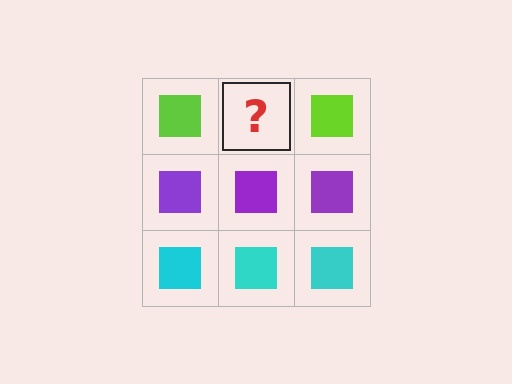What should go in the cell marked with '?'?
The missing cell should contain a lime square.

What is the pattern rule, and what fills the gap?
The rule is that each row has a consistent color. The gap should be filled with a lime square.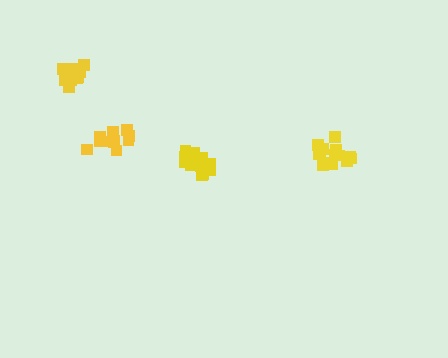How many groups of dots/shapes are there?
There are 4 groups.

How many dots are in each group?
Group 1: 14 dots, Group 2: 12 dots, Group 3: 14 dots, Group 4: 16 dots (56 total).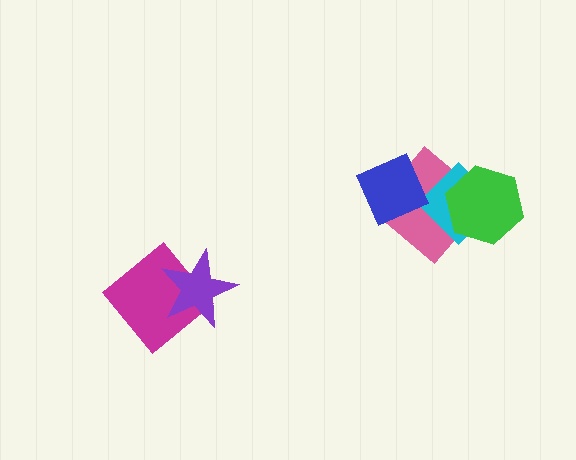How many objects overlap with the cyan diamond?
3 objects overlap with the cyan diamond.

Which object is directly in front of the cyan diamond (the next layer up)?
The blue diamond is directly in front of the cyan diamond.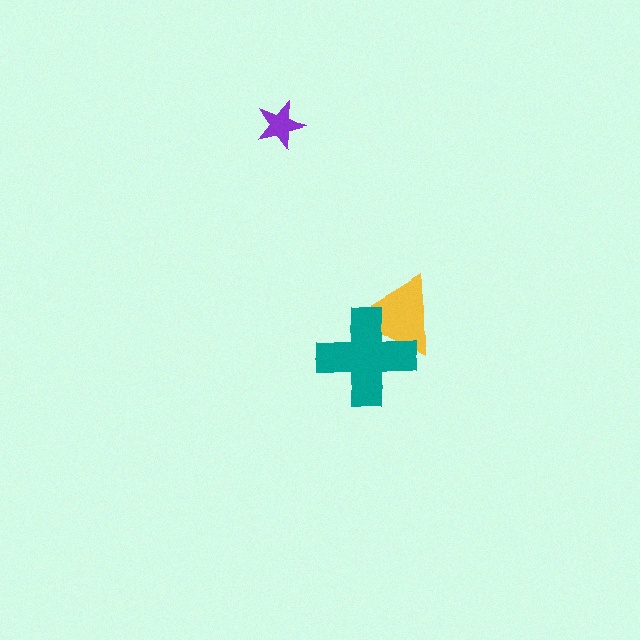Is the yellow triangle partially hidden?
Yes, it is partially covered by another shape.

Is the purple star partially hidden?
No, no other shape covers it.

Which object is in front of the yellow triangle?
The teal cross is in front of the yellow triangle.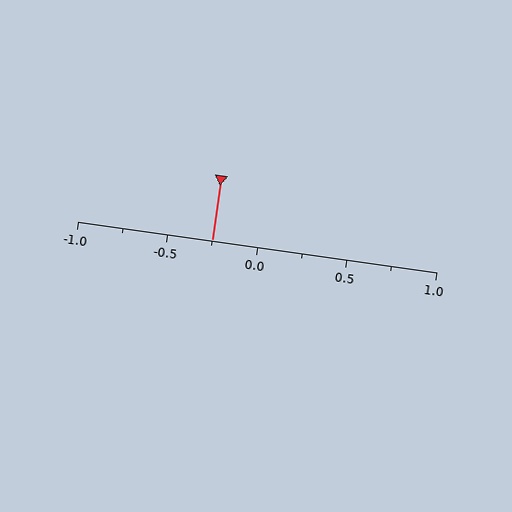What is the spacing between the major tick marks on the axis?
The major ticks are spaced 0.5 apart.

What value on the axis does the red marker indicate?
The marker indicates approximately -0.25.